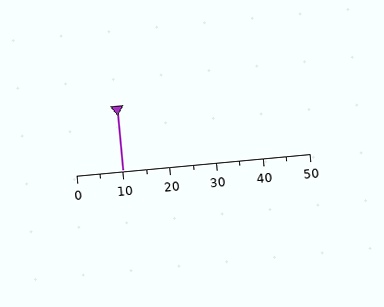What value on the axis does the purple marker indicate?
The marker indicates approximately 10.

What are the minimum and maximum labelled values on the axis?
The axis runs from 0 to 50.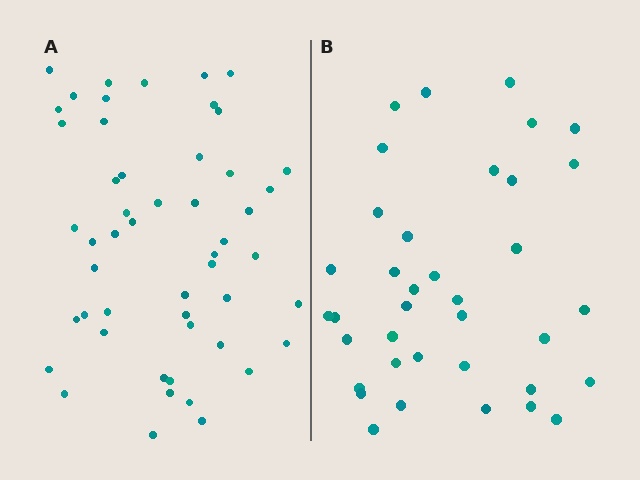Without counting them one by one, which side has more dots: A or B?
Region A (the left region) has more dots.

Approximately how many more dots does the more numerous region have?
Region A has approximately 15 more dots than region B.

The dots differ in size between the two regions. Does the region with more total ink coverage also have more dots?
No. Region B has more total ink coverage because its dots are larger, but region A actually contains more individual dots. Total area can be misleading — the number of items is what matters here.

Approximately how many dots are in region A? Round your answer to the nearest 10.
About 50 dots. (The exact count is 51, which rounds to 50.)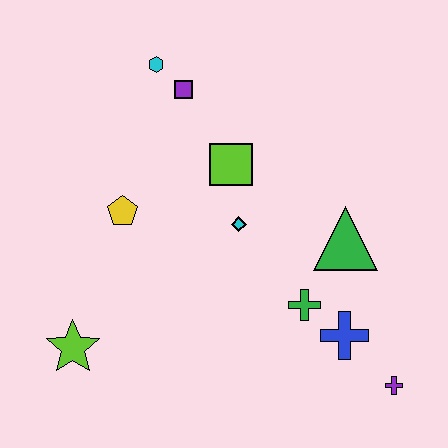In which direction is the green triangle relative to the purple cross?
The green triangle is above the purple cross.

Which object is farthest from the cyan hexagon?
The purple cross is farthest from the cyan hexagon.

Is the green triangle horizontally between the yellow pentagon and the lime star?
No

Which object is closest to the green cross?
The blue cross is closest to the green cross.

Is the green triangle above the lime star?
Yes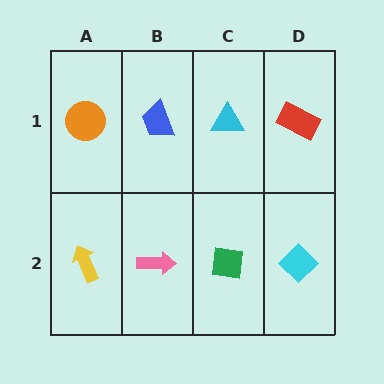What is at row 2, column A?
A yellow arrow.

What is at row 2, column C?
A green square.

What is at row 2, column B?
A pink arrow.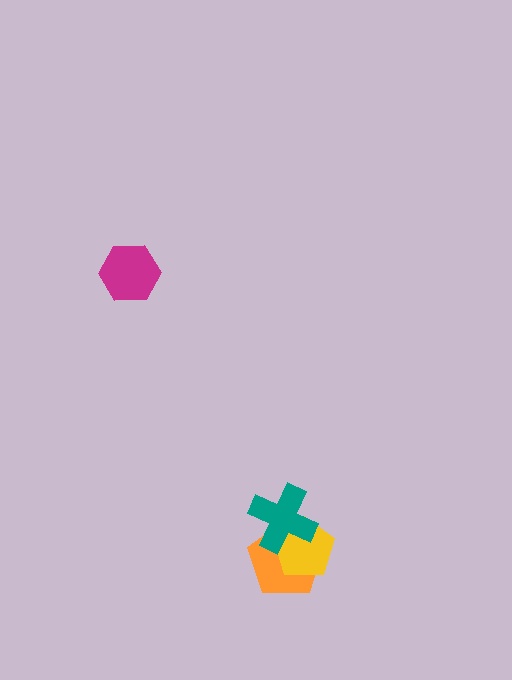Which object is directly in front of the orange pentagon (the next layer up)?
The yellow pentagon is directly in front of the orange pentagon.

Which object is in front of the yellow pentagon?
The teal cross is in front of the yellow pentagon.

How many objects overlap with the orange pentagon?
2 objects overlap with the orange pentagon.